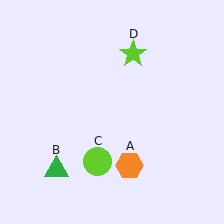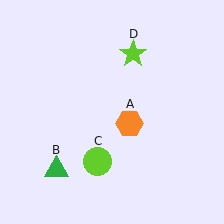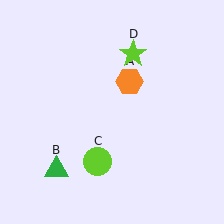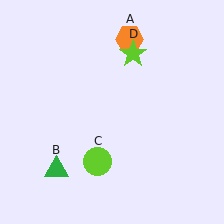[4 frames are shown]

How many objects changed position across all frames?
1 object changed position: orange hexagon (object A).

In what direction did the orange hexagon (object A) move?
The orange hexagon (object A) moved up.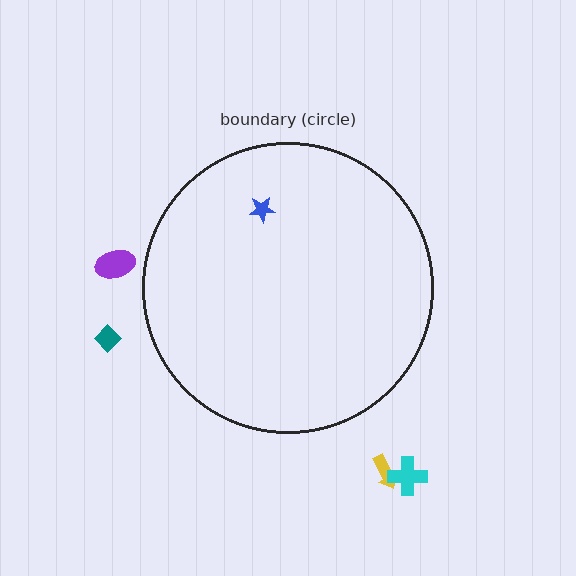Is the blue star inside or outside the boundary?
Inside.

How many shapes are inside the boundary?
1 inside, 4 outside.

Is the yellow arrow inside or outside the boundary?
Outside.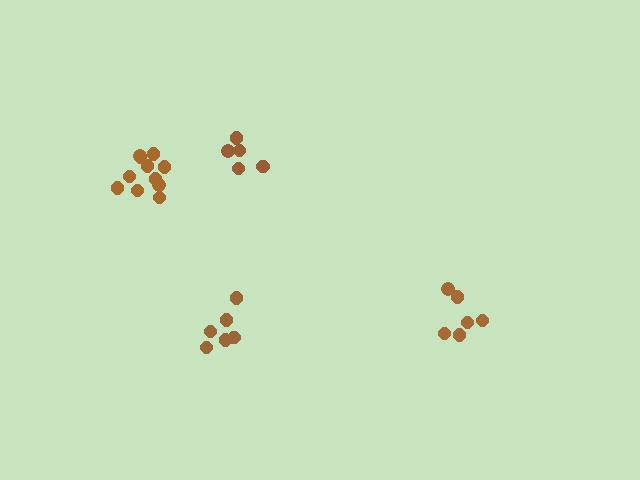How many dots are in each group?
Group 1: 5 dots, Group 2: 11 dots, Group 3: 6 dots, Group 4: 6 dots (28 total).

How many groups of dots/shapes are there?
There are 4 groups.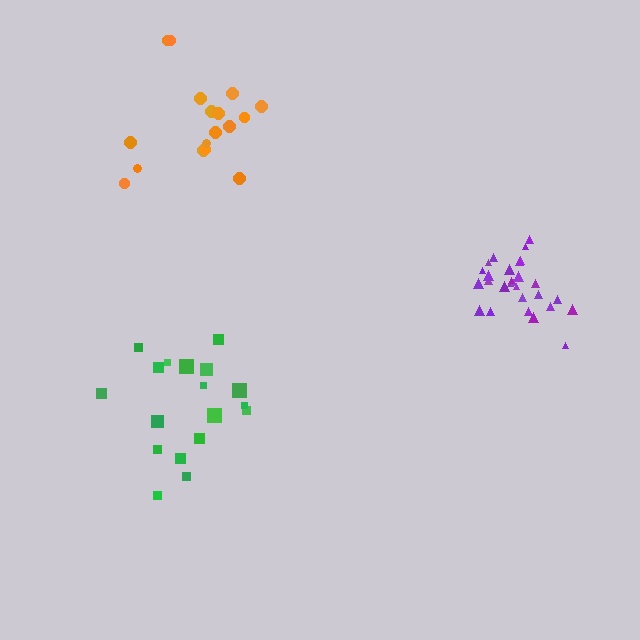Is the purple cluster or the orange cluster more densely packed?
Purple.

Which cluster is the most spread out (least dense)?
Green.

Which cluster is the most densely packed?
Purple.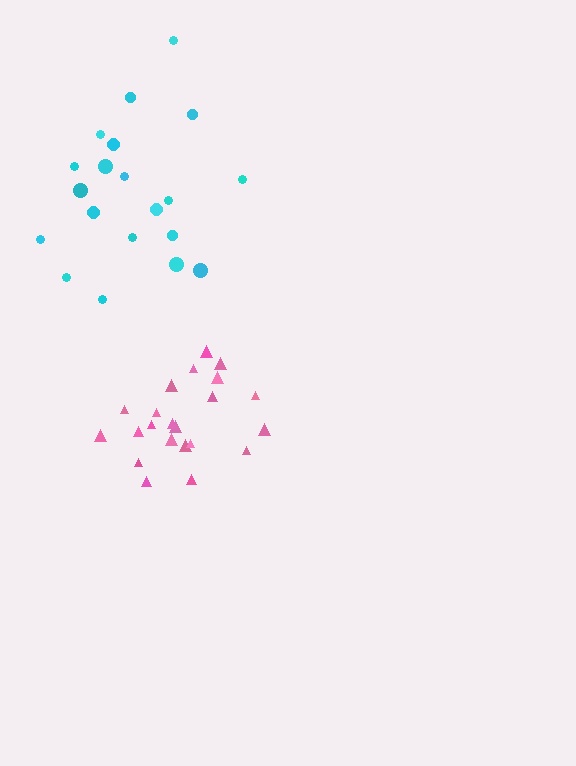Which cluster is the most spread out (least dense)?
Cyan.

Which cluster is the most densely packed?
Pink.